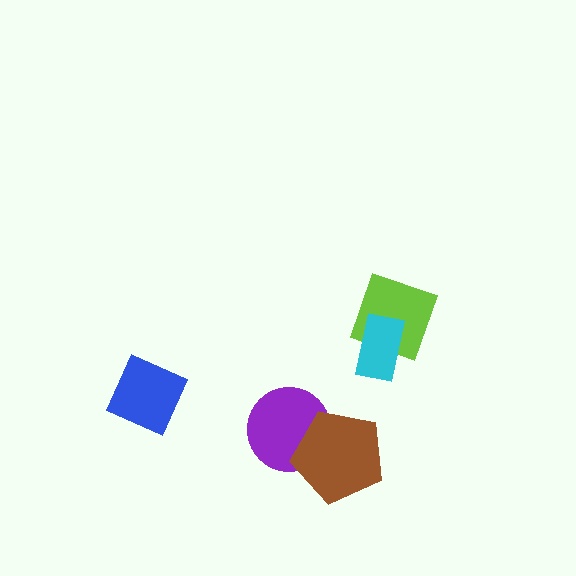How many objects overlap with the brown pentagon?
1 object overlaps with the brown pentagon.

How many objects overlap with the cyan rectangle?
1 object overlaps with the cyan rectangle.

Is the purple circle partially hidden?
Yes, it is partially covered by another shape.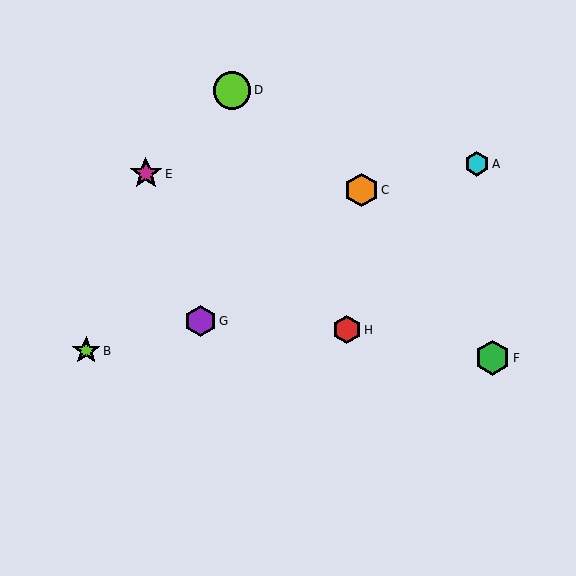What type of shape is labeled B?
Shape B is a lime star.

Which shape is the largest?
The lime circle (labeled D) is the largest.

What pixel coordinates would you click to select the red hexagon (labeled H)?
Click at (347, 330) to select the red hexagon H.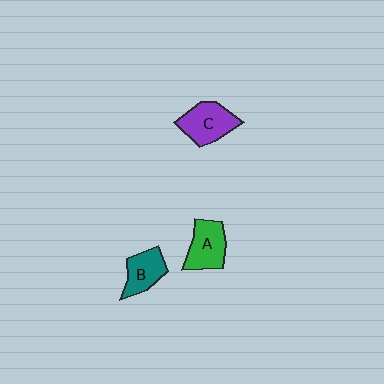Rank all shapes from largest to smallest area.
From largest to smallest: C (purple), A (green), B (teal).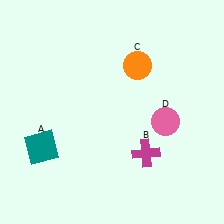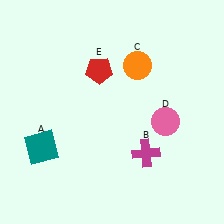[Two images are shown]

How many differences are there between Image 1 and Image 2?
There is 1 difference between the two images.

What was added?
A red pentagon (E) was added in Image 2.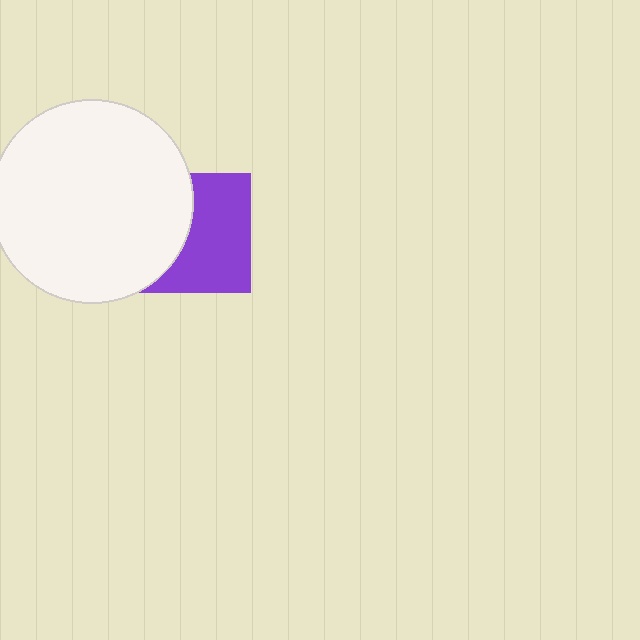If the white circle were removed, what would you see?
You would see the complete purple square.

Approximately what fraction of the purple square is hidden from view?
Roughly 41% of the purple square is hidden behind the white circle.